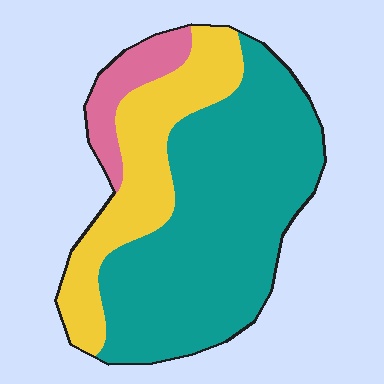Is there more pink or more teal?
Teal.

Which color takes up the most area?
Teal, at roughly 65%.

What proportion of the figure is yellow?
Yellow covers roughly 30% of the figure.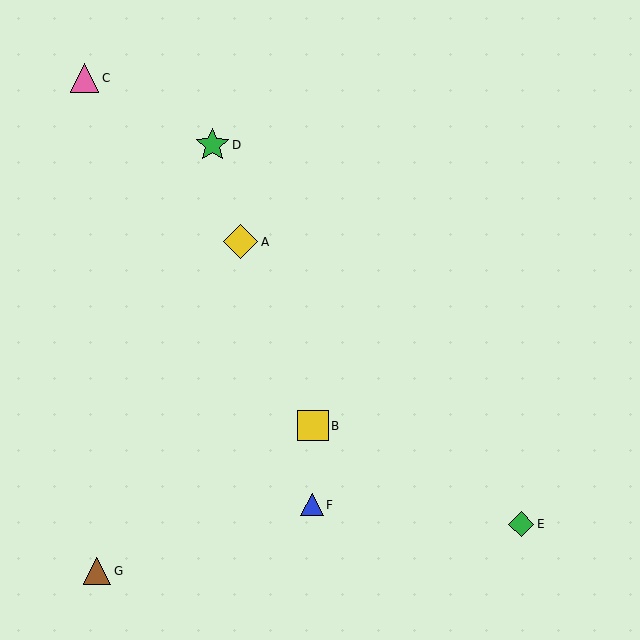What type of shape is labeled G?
Shape G is a brown triangle.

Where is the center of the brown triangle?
The center of the brown triangle is at (97, 571).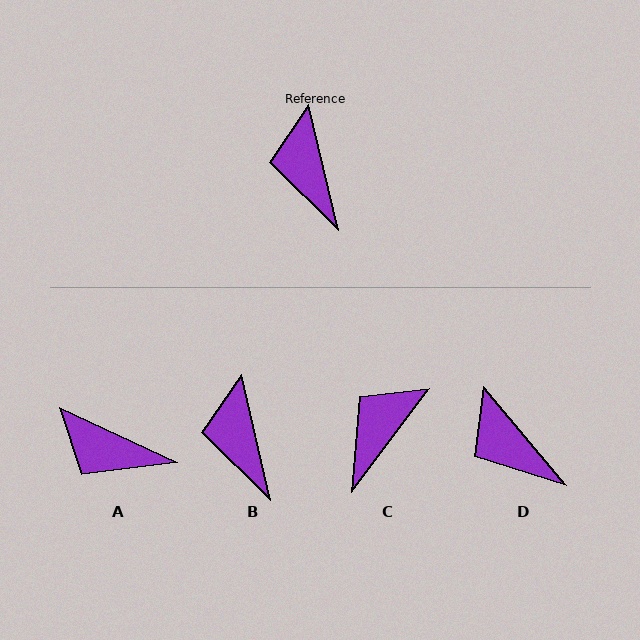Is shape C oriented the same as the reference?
No, it is off by about 50 degrees.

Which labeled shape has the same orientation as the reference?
B.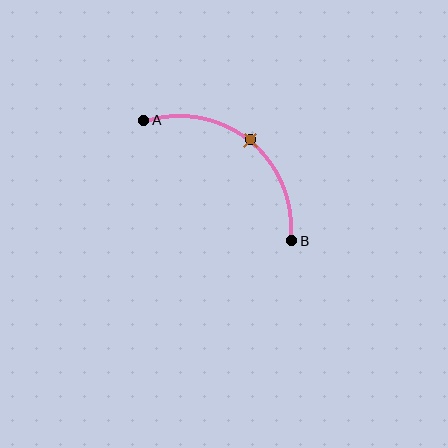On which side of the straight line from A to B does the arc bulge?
The arc bulges above and to the right of the straight line connecting A and B.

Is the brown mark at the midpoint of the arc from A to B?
Yes. The brown mark lies on the arc at equal arc-length from both A and B — it is the arc midpoint.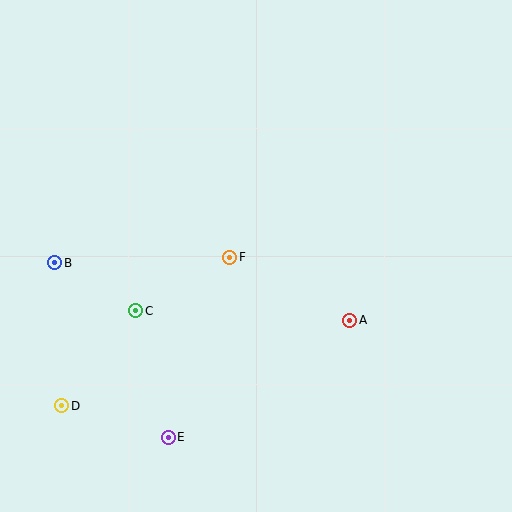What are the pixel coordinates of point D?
Point D is at (62, 406).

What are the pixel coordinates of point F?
Point F is at (230, 257).